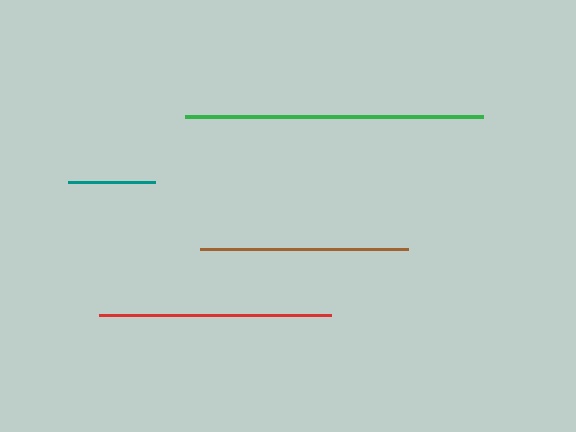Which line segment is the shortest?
The teal line is the shortest at approximately 87 pixels.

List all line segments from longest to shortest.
From longest to shortest: green, red, brown, teal.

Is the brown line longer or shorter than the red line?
The red line is longer than the brown line.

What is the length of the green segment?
The green segment is approximately 298 pixels long.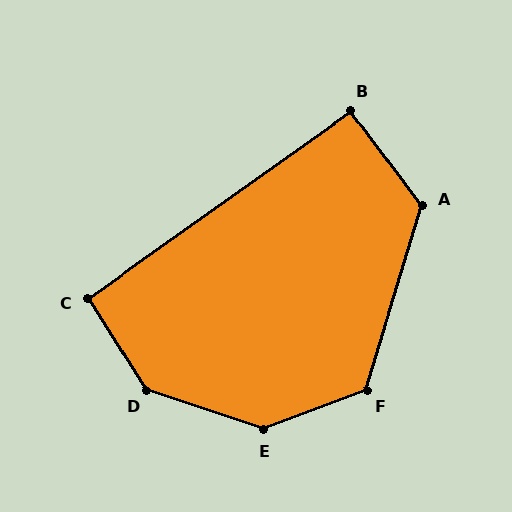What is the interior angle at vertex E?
Approximately 141 degrees (obtuse).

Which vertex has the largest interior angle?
D, at approximately 141 degrees.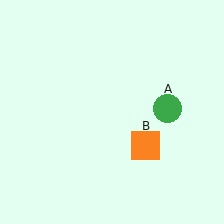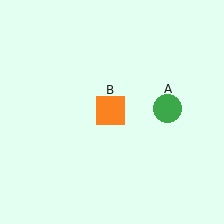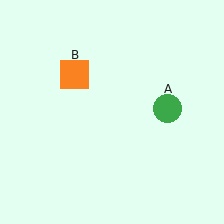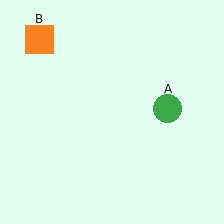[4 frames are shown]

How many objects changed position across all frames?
1 object changed position: orange square (object B).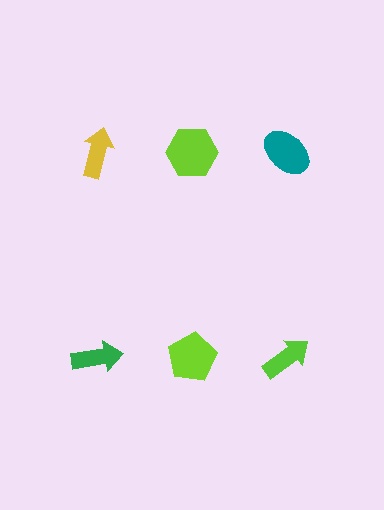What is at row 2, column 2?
A lime pentagon.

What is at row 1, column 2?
A lime hexagon.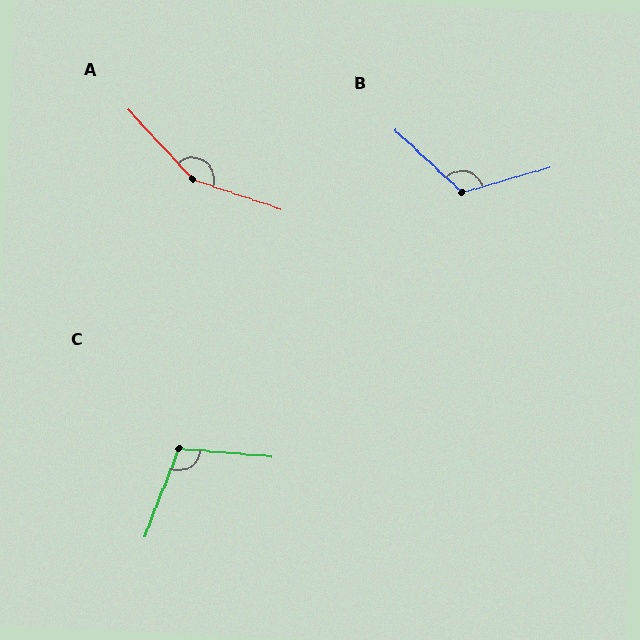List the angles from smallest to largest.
C (106°), B (121°), A (151°).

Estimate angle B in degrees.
Approximately 121 degrees.